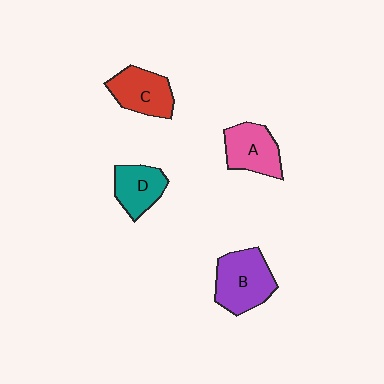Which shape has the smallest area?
Shape D (teal).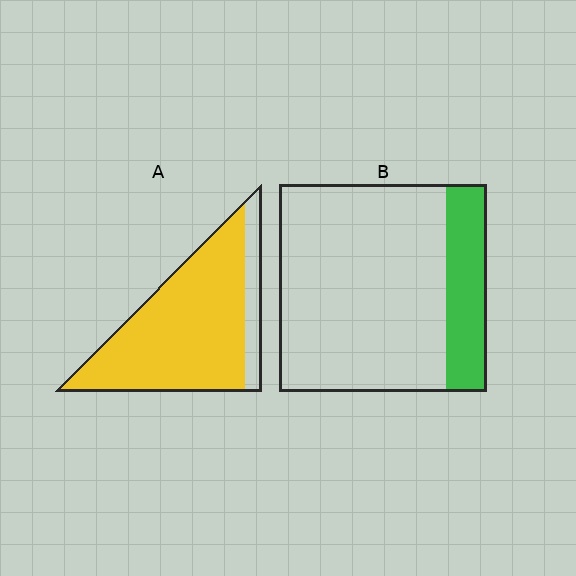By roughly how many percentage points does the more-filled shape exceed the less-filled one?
By roughly 65 percentage points (A over B).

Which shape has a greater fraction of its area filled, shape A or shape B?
Shape A.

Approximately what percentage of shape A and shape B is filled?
A is approximately 85% and B is approximately 20%.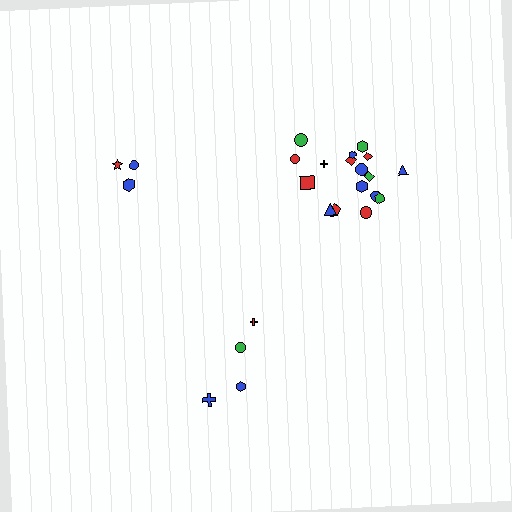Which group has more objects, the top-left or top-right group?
The top-right group.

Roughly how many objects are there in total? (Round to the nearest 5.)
Roughly 25 objects in total.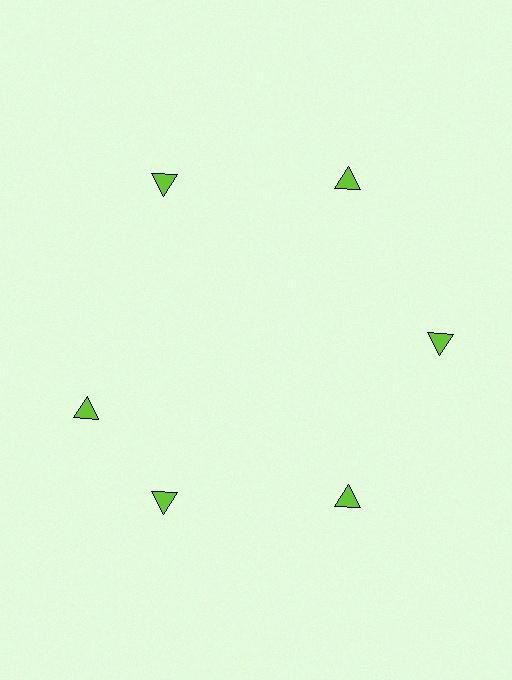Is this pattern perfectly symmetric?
No. The 6 lime triangles are arranged in a ring, but one element near the 9 o'clock position is rotated out of alignment along the ring, breaking the 6-fold rotational symmetry.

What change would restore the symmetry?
The symmetry would be restored by rotating it back into even spacing with its neighbors so that all 6 triangles sit at equal angles and equal distance from the center.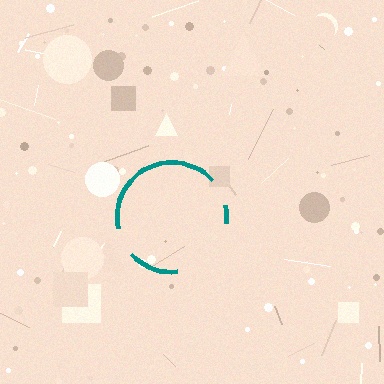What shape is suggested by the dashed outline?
The dashed outline suggests a circle.